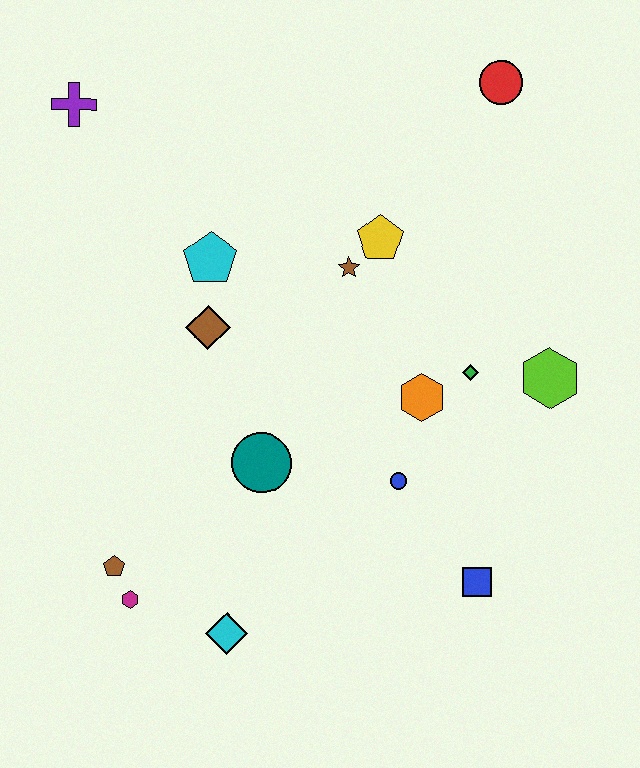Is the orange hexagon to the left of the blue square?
Yes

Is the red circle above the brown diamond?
Yes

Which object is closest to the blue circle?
The orange hexagon is closest to the blue circle.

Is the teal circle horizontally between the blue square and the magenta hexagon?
Yes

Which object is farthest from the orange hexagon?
The purple cross is farthest from the orange hexagon.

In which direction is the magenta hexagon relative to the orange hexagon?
The magenta hexagon is to the left of the orange hexagon.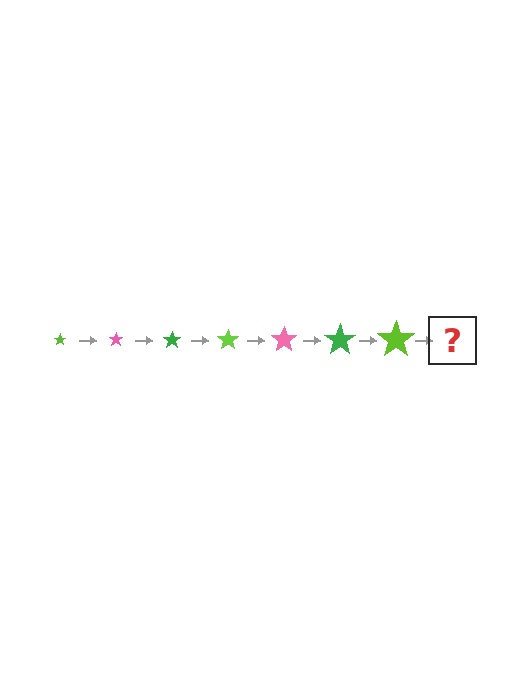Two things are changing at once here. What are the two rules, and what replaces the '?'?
The two rules are that the star grows larger each step and the color cycles through lime, pink, and green. The '?' should be a pink star, larger than the previous one.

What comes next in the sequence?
The next element should be a pink star, larger than the previous one.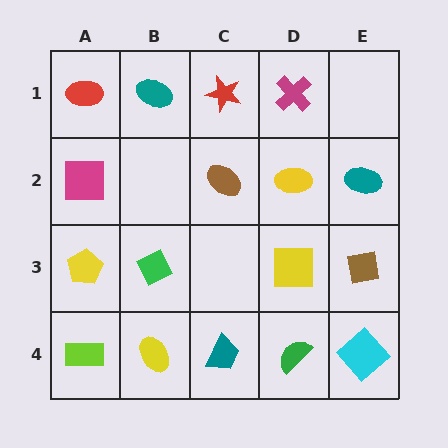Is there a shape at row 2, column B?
No, that cell is empty.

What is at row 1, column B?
A teal ellipse.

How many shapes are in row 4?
5 shapes.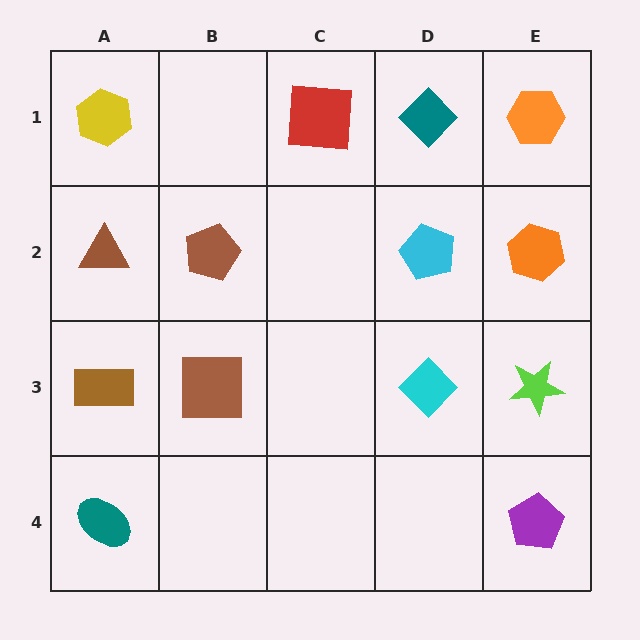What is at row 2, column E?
An orange hexagon.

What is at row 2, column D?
A cyan pentagon.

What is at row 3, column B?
A brown square.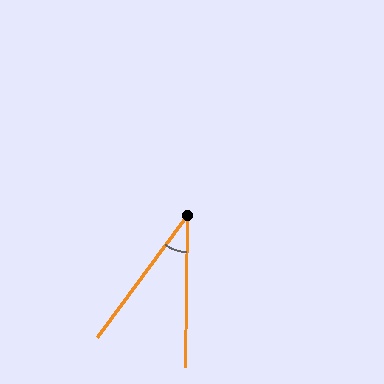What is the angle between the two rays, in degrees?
Approximately 36 degrees.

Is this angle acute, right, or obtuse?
It is acute.